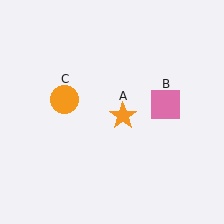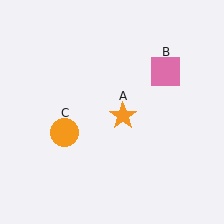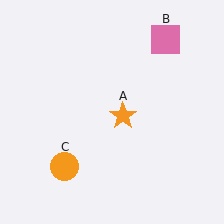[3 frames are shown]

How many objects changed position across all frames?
2 objects changed position: pink square (object B), orange circle (object C).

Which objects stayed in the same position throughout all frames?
Orange star (object A) remained stationary.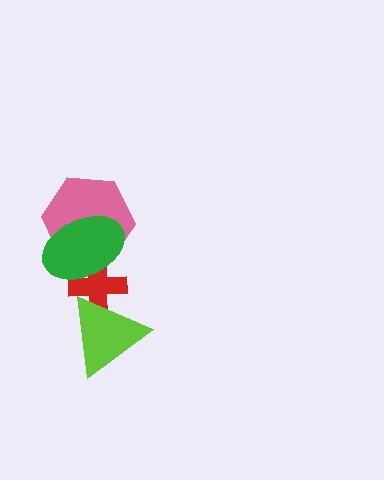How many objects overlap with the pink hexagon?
2 objects overlap with the pink hexagon.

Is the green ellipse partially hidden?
No, no other shape covers it.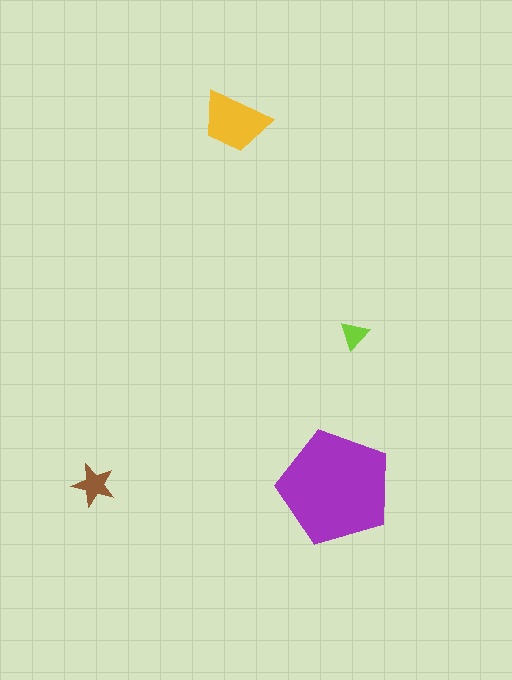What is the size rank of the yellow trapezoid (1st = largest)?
2nd.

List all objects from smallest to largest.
The lime triangle, the brown star, the yellow trapezoid, the purple pentagon.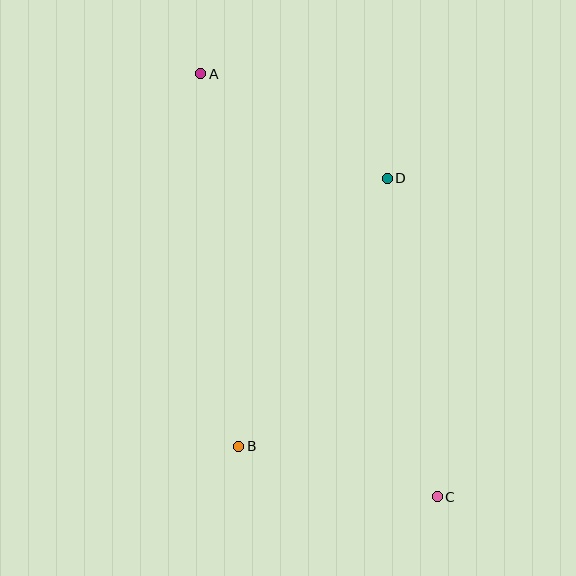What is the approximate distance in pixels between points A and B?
The distance between A and B is approximately 375 pixels.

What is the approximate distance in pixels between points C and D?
The distance between C and D is approximately 323 pixels.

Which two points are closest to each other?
Points B and C are closest to each other.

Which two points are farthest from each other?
Points A and C are farthest from each other.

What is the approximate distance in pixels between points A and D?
The distance between A and D is approximately 214 pixels.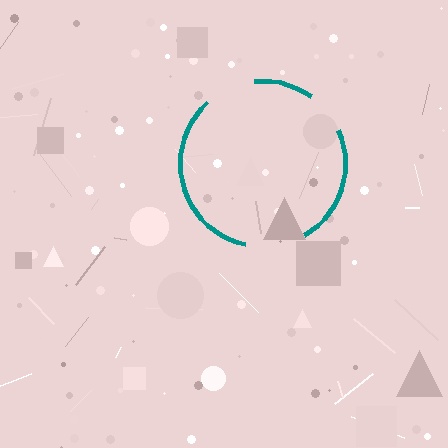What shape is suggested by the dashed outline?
The dashed outline suggests a circle.